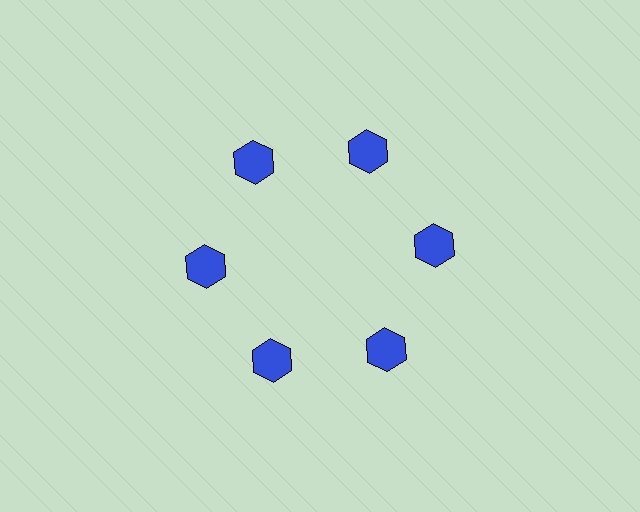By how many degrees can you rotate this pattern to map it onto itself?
The pattern maps onto itself every 60 degrees of rotation.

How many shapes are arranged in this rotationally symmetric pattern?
There are 6 shapes, arranged in 6 groups of 1.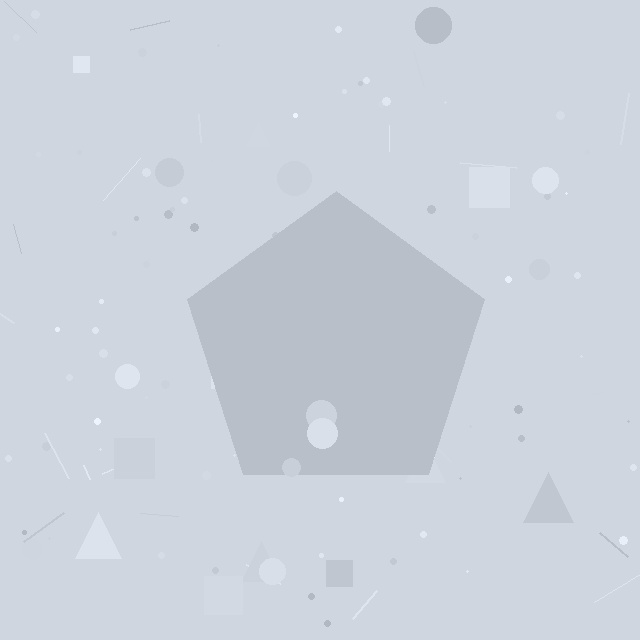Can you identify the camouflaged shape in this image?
The camouflaged shape is a pentagon.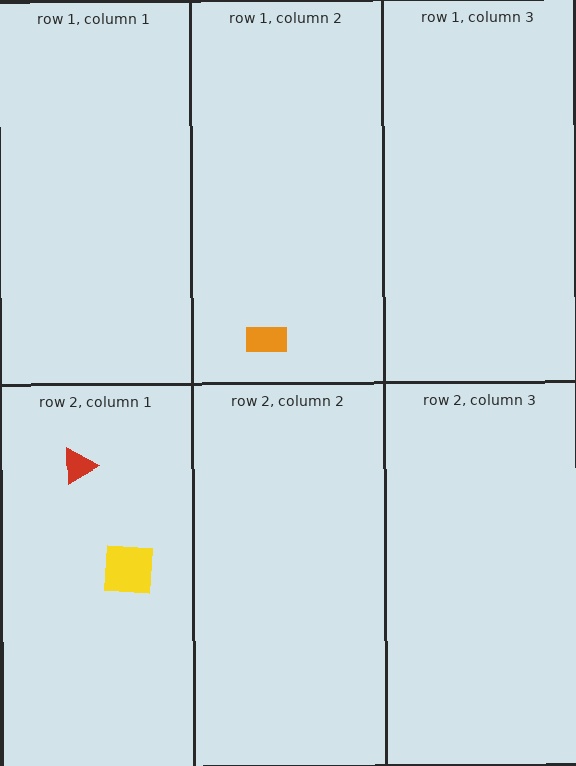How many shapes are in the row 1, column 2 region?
1.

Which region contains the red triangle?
The row 2, column 1 region.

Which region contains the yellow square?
The row 2, column 1 region.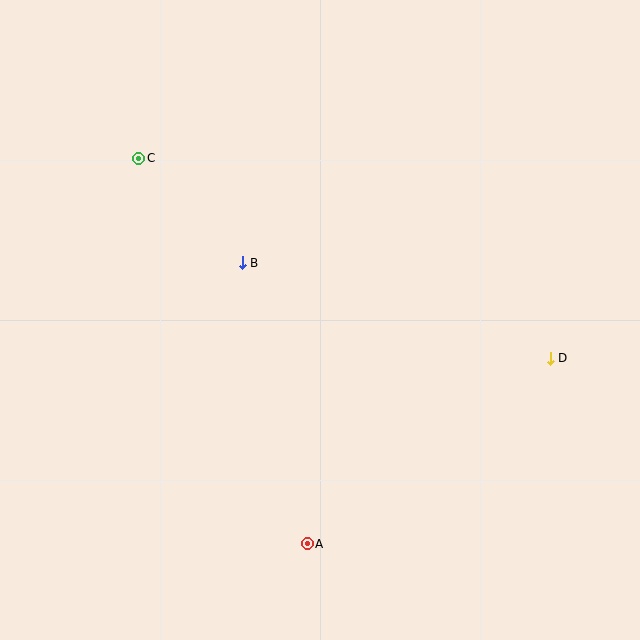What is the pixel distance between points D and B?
The distance between D and B is 322 pixels.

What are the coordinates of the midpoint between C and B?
The midpoint between C and B is at (191, 210).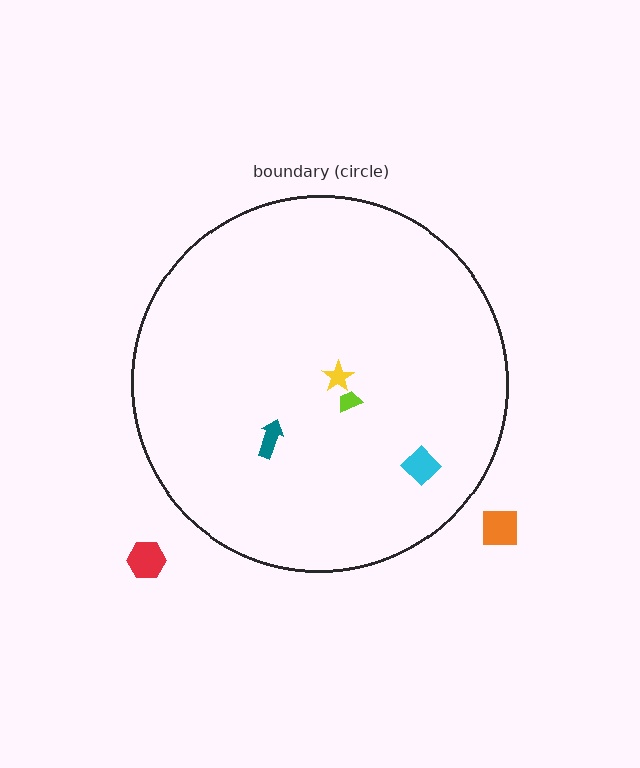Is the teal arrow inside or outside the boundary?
Inside.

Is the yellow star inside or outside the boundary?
Inside.